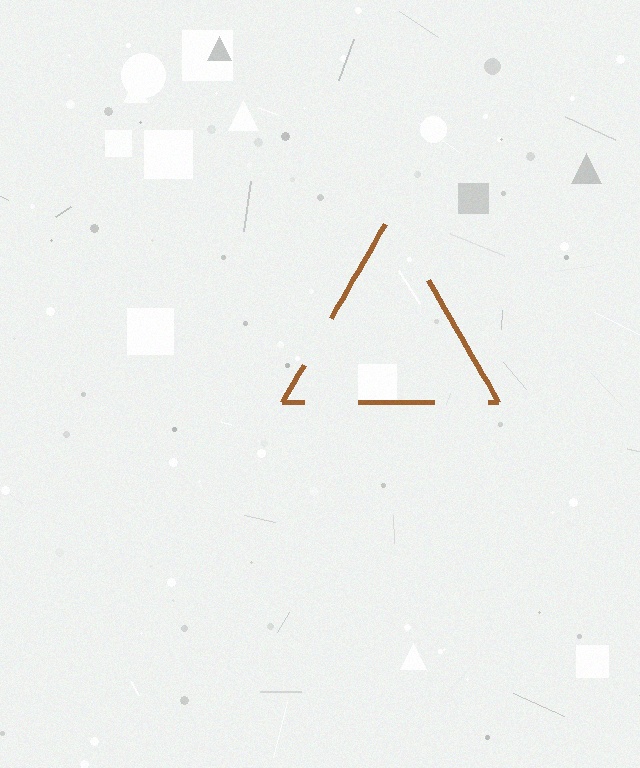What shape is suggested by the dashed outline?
The dashed outline suggests a triangle.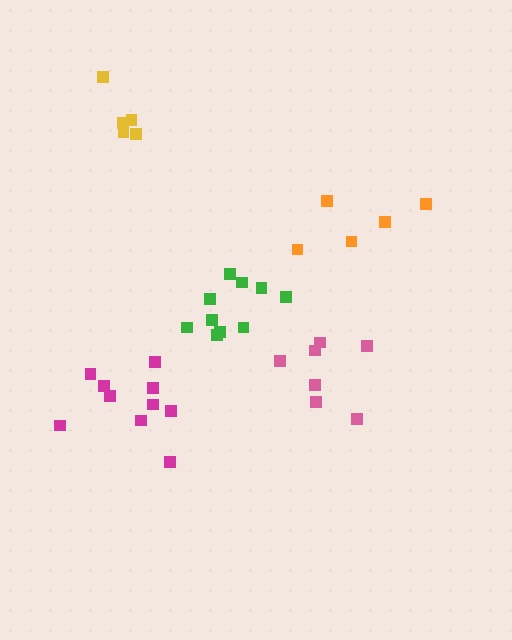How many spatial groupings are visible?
There are 5 spatial groupings.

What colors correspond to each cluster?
The clusters are colored: yellow, orange, green, magenta, pink.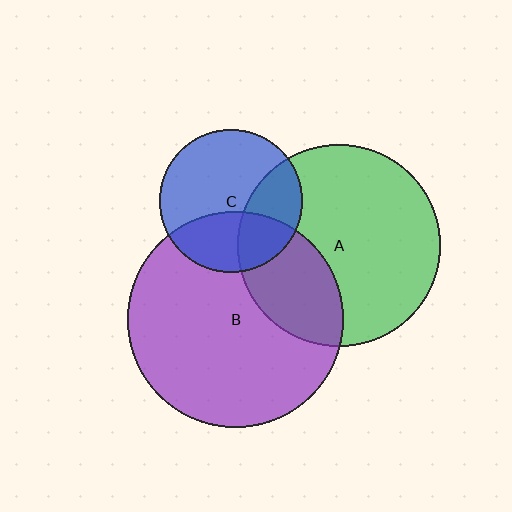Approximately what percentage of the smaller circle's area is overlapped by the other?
Approximately 35%.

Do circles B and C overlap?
Yes.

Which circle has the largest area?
Circle B (purple).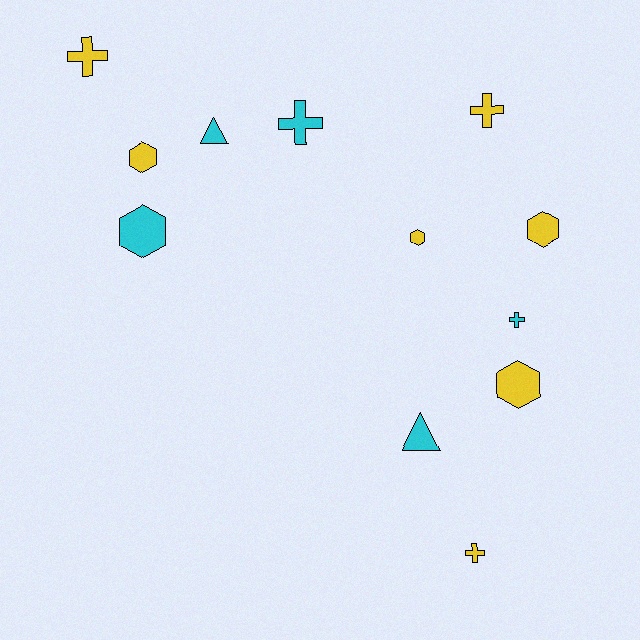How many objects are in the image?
There are 12 objects.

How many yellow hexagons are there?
There are 4 yellow hexagons.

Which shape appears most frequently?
Cross, with 5 objects.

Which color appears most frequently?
Yellow, with 7 objects.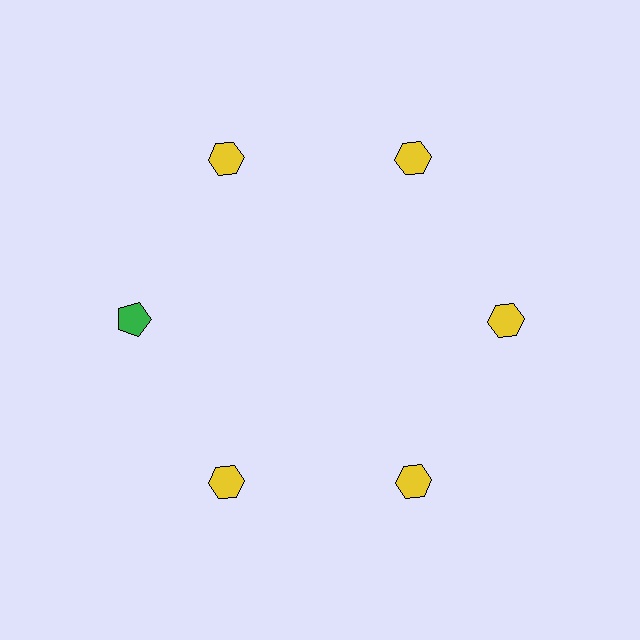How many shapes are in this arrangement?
There are 6 shapes arranged in a ring pattern.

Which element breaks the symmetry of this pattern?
The green pentagon at roughly the 9 o'clock position breaks the symmetry. All other shapes are yellow hexagons.